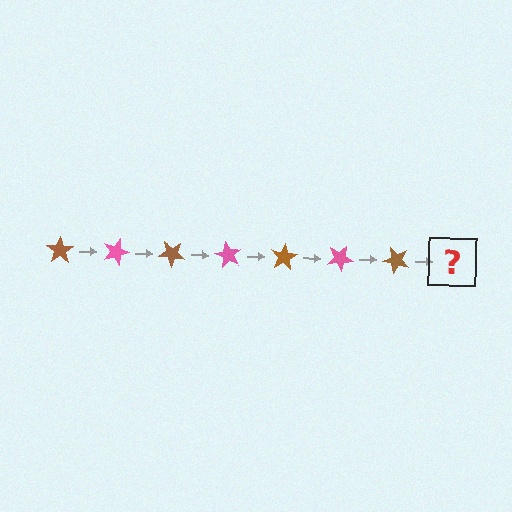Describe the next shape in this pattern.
It should be a pink star, rotated 140 degrees from the start.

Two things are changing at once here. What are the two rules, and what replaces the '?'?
The two rules are that it rotates 20 degrees each step and the color cycles through brown and pink. The '?' should be a pink star, rotated 140 degrees from the start.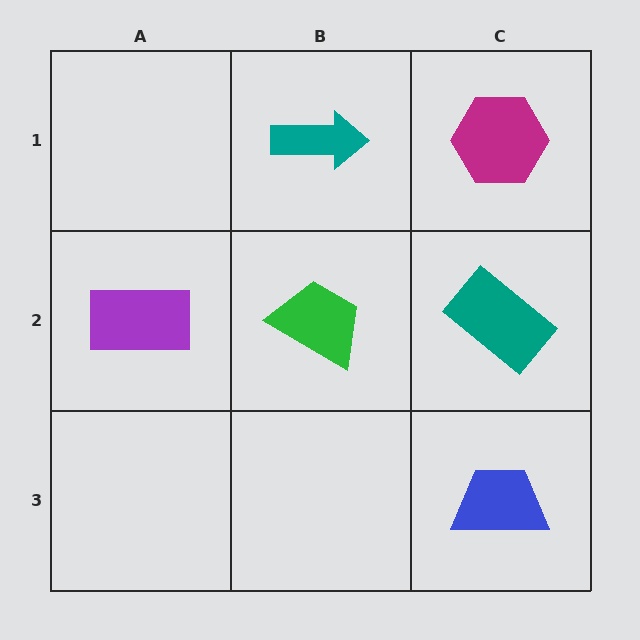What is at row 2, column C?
A teal rectangle.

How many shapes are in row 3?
1 shape.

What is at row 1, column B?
A teal arrow.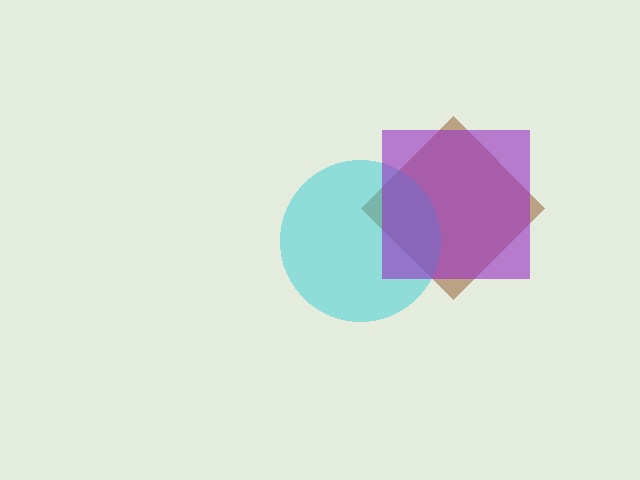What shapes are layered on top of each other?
The layered shapes are: a brown diamond, a cyan circle, a purple square.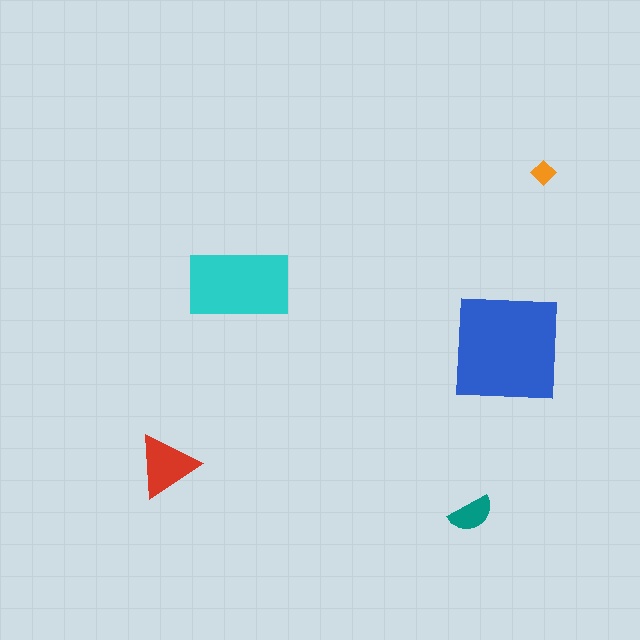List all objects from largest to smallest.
The blue square, the cyan rectangle, the red triangle, the teal semicircle, the orange diamond.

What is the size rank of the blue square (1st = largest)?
1st.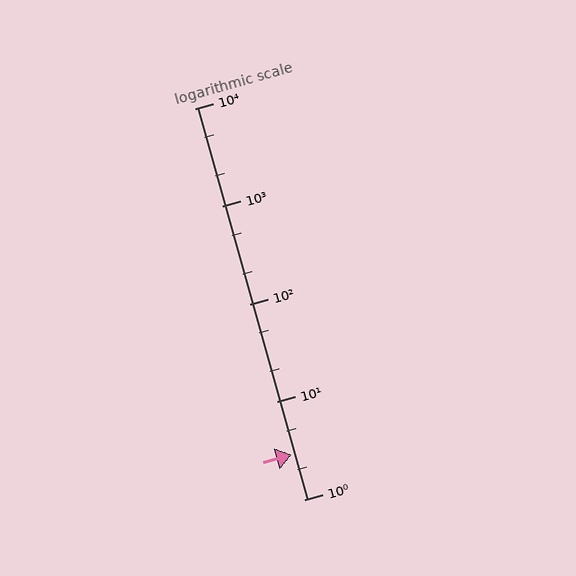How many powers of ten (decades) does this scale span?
The scale spans 4 decades, from 1 to 10000.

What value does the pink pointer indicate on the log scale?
The pointer indicates approximately 2.9.